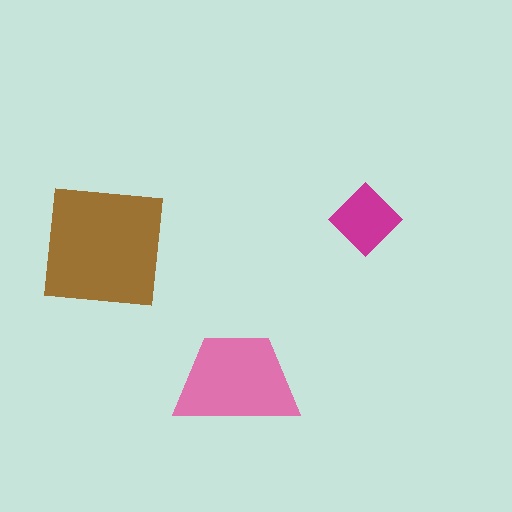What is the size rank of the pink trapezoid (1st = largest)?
2nd.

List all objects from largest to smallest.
The brown square, the pink trapezoid, the magenta diamond.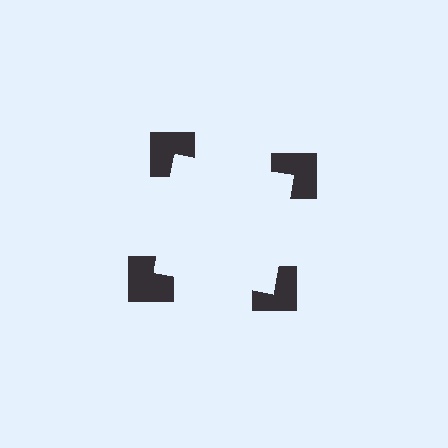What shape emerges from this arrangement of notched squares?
An illusory square — its edges are inferred from the aligned wedge cuts in the notched squares, not physically drawn.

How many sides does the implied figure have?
4 sides.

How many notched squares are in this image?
There are 4 — one at each vertex of the illusory square.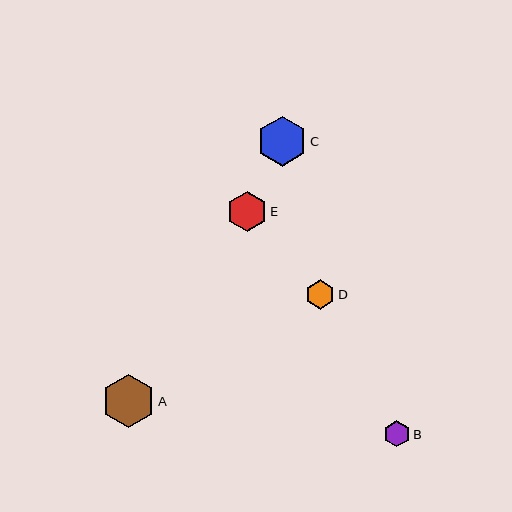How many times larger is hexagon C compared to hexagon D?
Hexagon C is approximately 1.7 times the size of hexagon D.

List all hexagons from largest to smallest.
From largest to smallest: A, C, E, D, B.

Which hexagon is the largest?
Hexagon A is the largest with a size of approximately 53 pixels.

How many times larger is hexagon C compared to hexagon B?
Hexagon C is approximately 1.9 times the size of hexagon B.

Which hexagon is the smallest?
Hexagon B is the smallest with a size of approximately 27 pixels.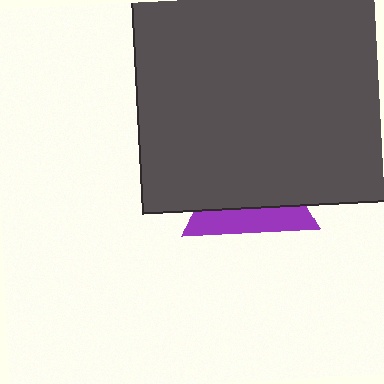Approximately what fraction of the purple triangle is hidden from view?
Roughly 64% of the purple triangle is hidden behind the dark gray square.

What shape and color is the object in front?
The object in front is a dark gray square.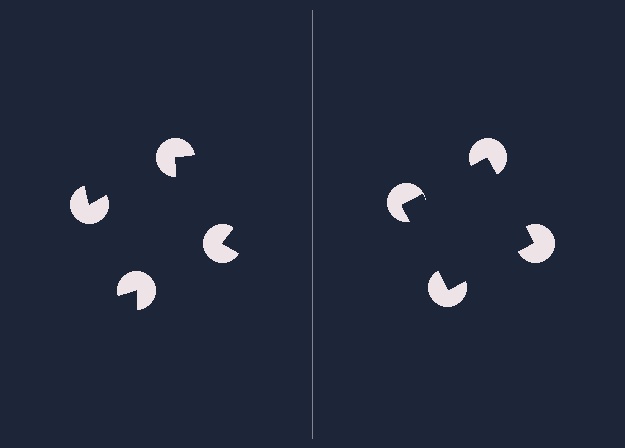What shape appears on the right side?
An illusory square.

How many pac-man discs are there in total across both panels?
8 — 4 on each side.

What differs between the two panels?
The pac-man discs are positioned identically on both sides; only the wedge orientations differ. On the right they align to a square; on the left they are misaligned.